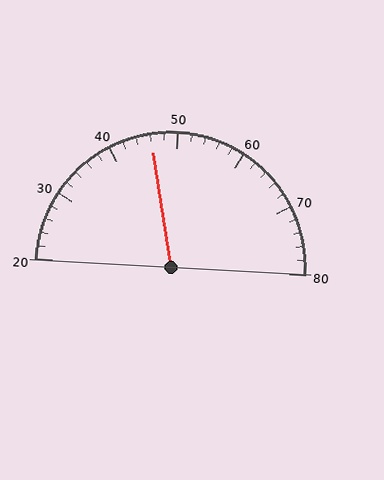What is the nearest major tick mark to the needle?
The nearest major tick mark is 50.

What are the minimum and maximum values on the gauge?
The gauge ranges from 20 to 80.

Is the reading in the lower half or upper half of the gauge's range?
The reading is in the lower half of the range (20 to 80).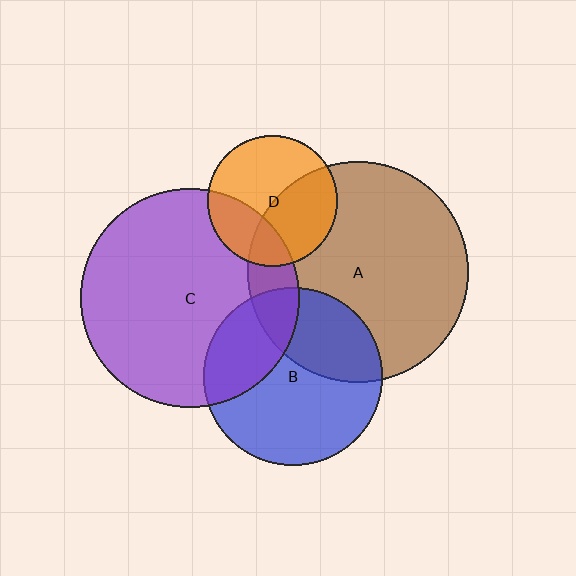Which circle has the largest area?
Circle A (brown).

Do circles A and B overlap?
Yes.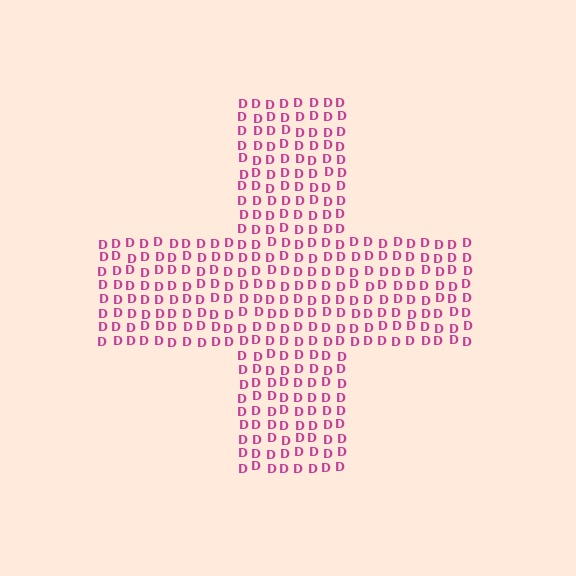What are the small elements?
The small elements are letter D's.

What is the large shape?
The large shape is a cross.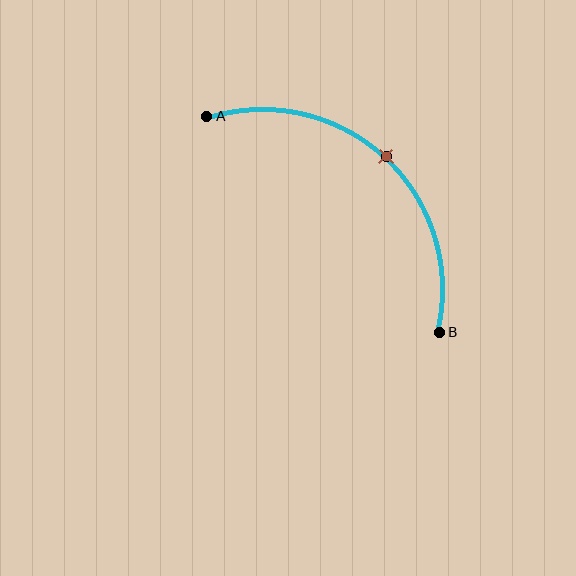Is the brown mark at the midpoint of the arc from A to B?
Yes. The brown mark lies on the arc at equal arc-length from both A and B — it is the arc midpoint.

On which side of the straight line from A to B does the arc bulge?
The arc bulges above and to the right of the straight line connecting A and B.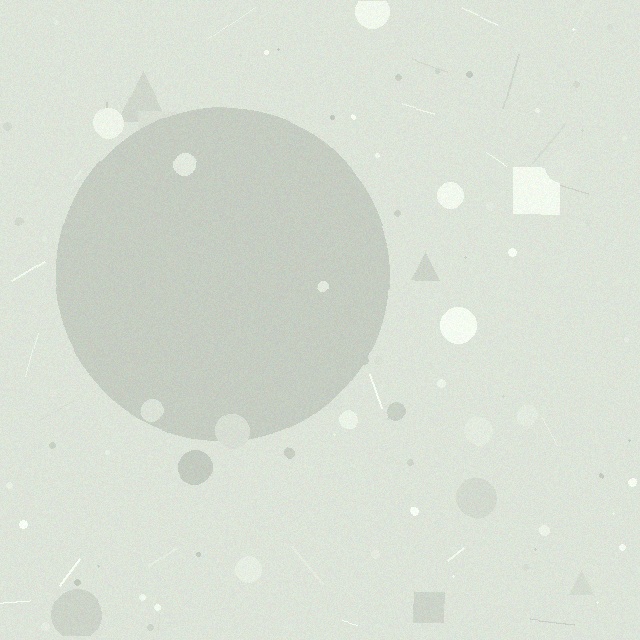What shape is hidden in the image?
A circle is hidden in the image.